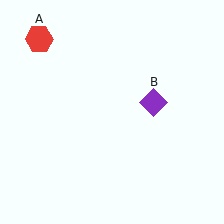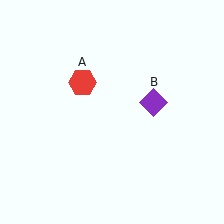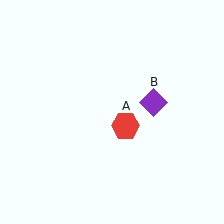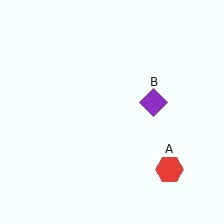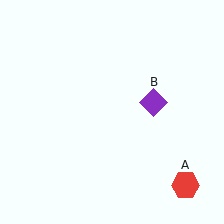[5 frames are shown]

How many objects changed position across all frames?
1 object changed position: red hexagon (object A).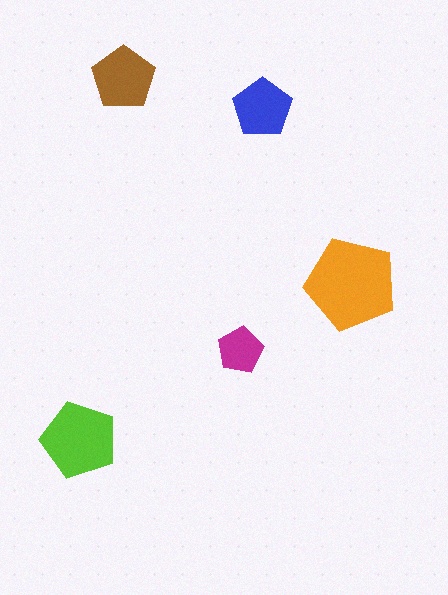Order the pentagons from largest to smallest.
the orange one, the lime one, the brown one, the blue one, the magenta one.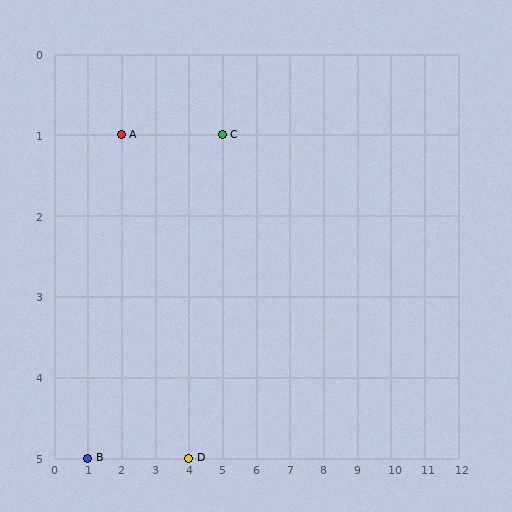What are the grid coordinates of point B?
Point B is at grid coordinates (1, 5).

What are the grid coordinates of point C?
Point C is at grid coordinates (5, 1).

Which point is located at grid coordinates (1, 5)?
Point B is at (1, 5).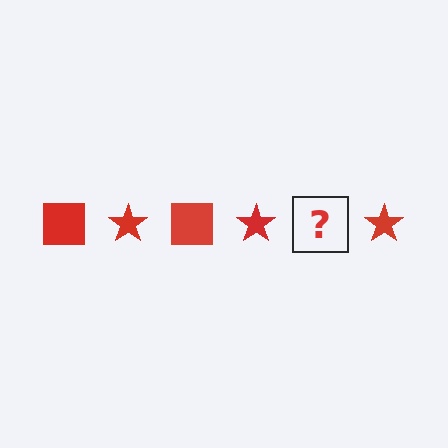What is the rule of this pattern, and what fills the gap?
The rule is that the pattern cycles through square, star shapes in red. The gap should be filled with a red square.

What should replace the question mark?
The question mark should be replaced with a red square.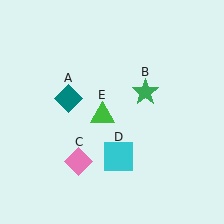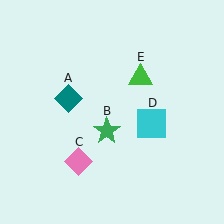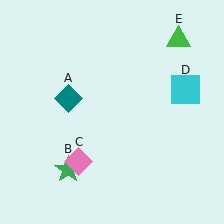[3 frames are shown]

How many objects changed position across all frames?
3 objects changed position: green star (object B), cyan square (object D), green triangle (object E).